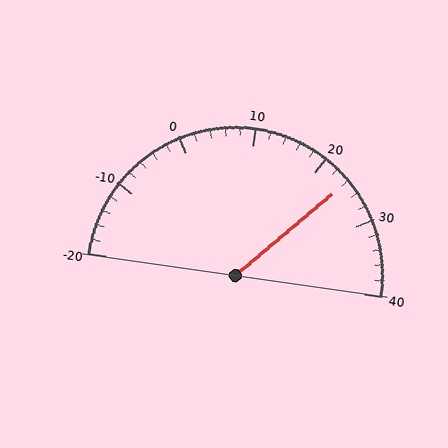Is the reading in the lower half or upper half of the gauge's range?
The reading is in the upper half of the range (-20 to 40).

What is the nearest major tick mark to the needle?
The nearest major tick mark is 20.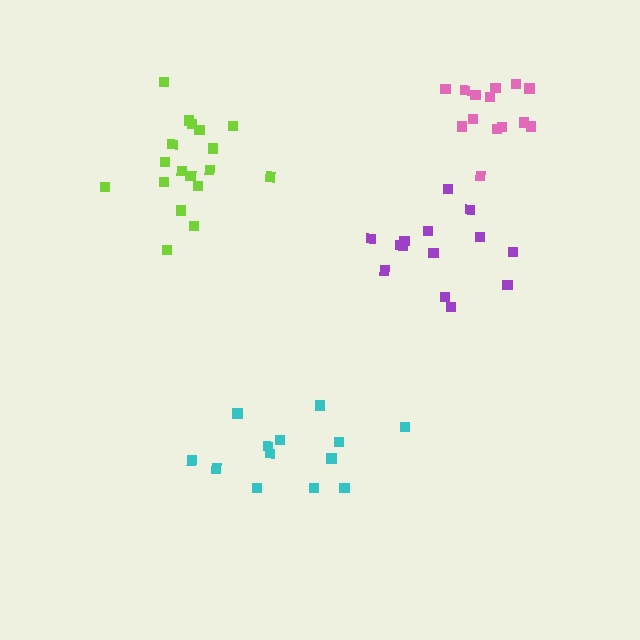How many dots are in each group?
Group 1: 15 dots, Group 2: 13 dots, Group 3: 14 dots, Group 4: 18 dots (60 total).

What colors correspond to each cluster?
The clusters are colored: pink, cyan, purple, lime.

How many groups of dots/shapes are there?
There are 4 groups.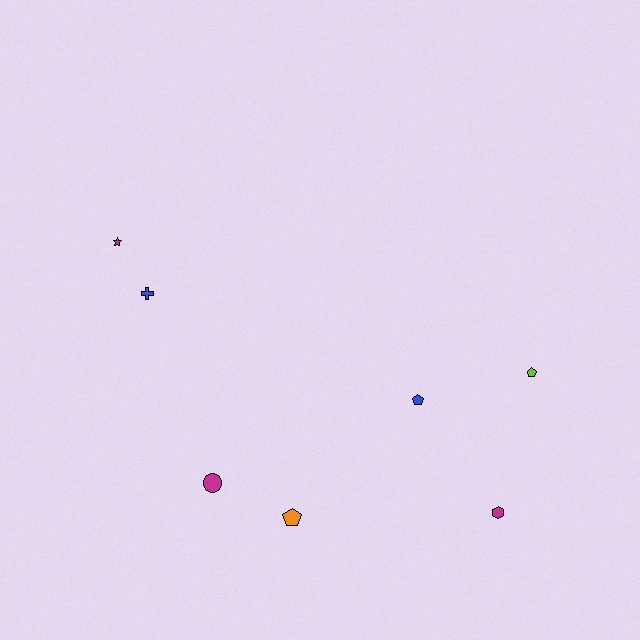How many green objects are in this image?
There are no green objects.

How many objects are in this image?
There are 7 objects.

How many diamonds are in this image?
There are no diamonds.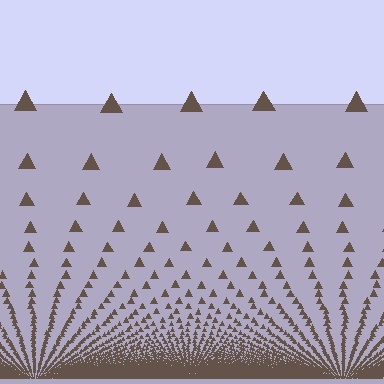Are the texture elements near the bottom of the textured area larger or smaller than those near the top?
Smaller. The gradient is inverted — elements near the bottom are smaller and denser.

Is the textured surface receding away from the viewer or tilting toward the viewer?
The surface appears to tilt toward the viewer. Texture elements get larger and sparser toward the top.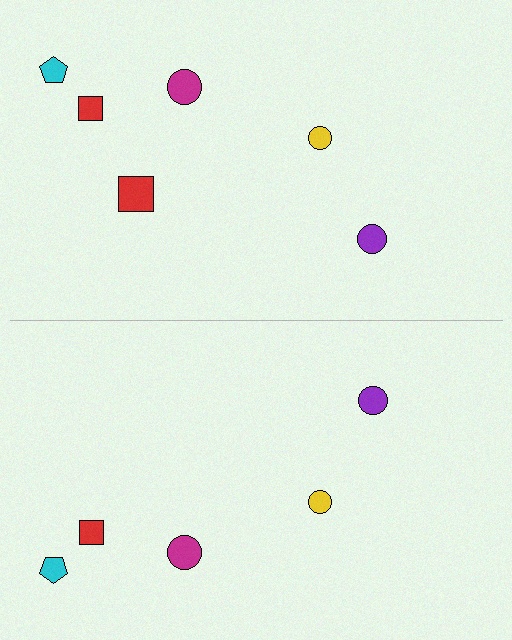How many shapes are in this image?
There are 11 shapes in this image.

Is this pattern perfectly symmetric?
No, the pattern is not perfectly symmetric. A red square is missing from the bottom side.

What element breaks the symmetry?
A red square is missing from the bottom side.